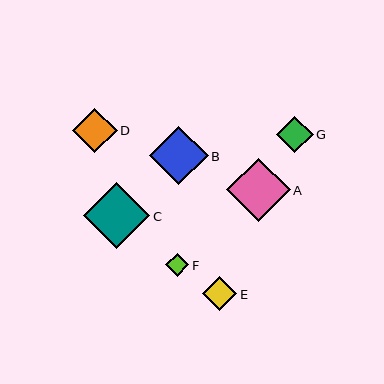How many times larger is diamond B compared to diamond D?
Diamond B is approximately 1.3 times the size of diamond D.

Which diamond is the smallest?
Diamond F is the smallest with a size of approximately 23 pixels.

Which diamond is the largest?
Diamond C is the largest with a size of approximately 66 pixels.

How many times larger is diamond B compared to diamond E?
Diamond B is approximately 1.7 times the size of diamond E.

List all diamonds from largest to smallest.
From largest to smallest: C, A, B, D, G, E, F.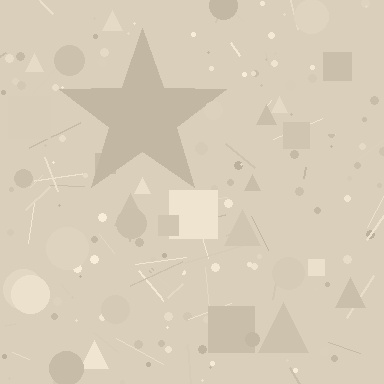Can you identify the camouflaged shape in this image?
The camouflaged shape is a star.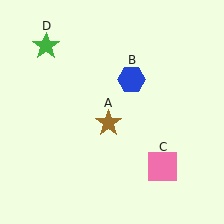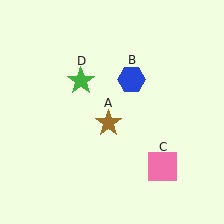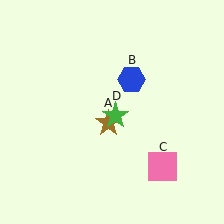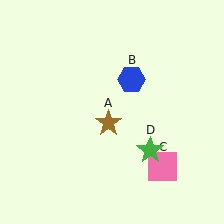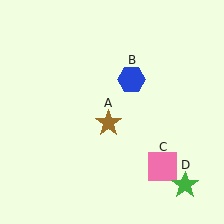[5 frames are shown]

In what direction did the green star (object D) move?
The green star (object D) moved down and to the right.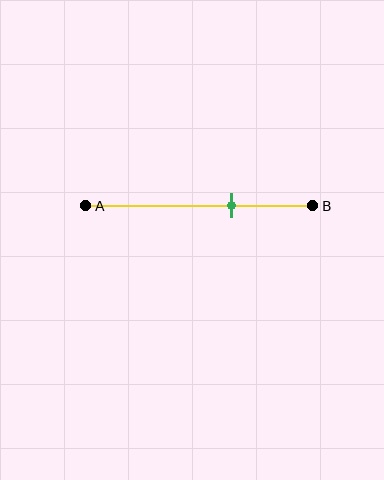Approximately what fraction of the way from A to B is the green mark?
The green mark is approximately 65% of the way from A to B.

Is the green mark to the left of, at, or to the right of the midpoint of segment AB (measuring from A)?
The green mark is to the right of the midpoint of segment AB.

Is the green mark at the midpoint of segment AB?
No, the mark is at about 65% from A, not at the 50% midpoint.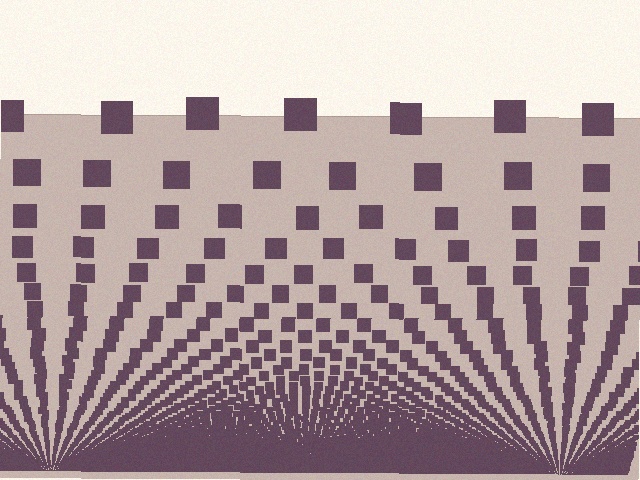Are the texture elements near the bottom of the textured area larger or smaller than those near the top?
Smaller. The gradient is inverted — elements near the bottom are smaller and denser.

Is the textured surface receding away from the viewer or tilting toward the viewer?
The surface appears to tilt toward the viewer. Texture elements get larger and sparser toward the top.